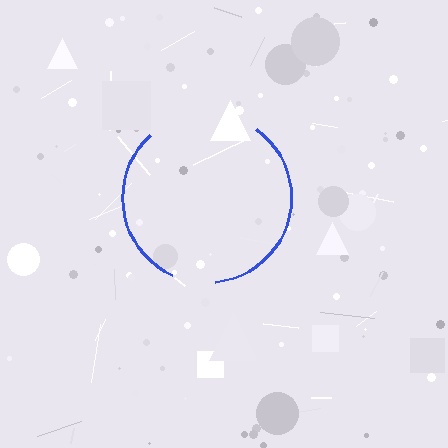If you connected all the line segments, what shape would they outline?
They would outline a circle.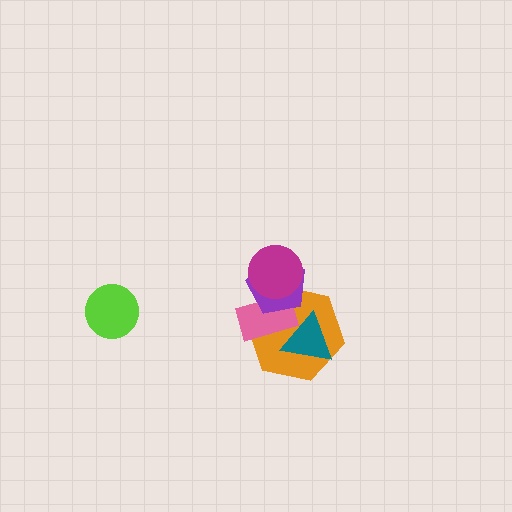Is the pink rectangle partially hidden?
Yes, it is partially covered by another shape.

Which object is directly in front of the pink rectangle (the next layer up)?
The purple pentagon is directly in front of the pink rectangle.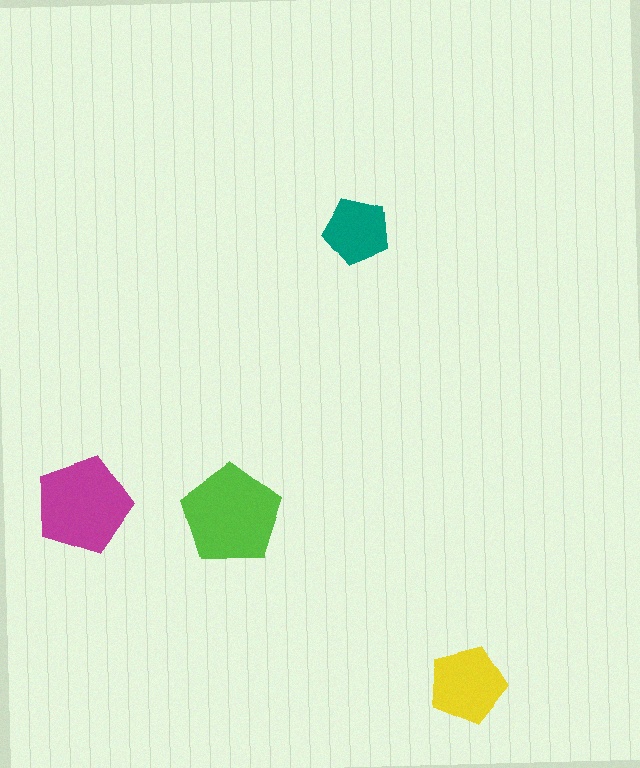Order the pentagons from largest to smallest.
the lime one, the magenta one, the yellow one, the teal one.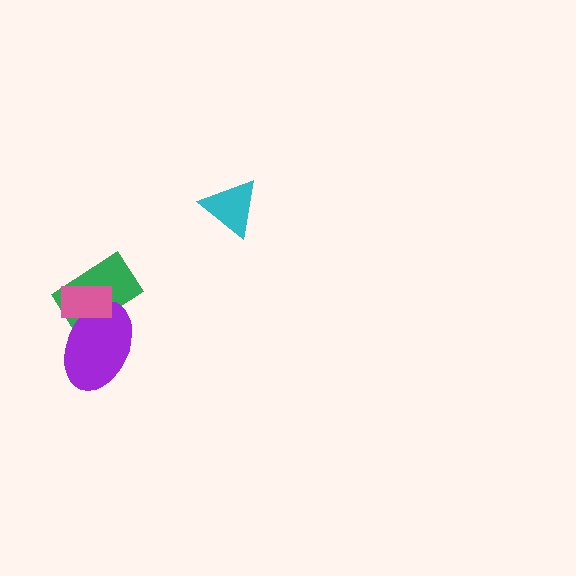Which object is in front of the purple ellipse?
The pink rectangle is in front of the purple ellipse.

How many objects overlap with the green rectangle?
2 objects overlap with the green rectangle.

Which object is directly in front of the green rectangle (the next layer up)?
The purple ellipse is directly in front of the green rectangle.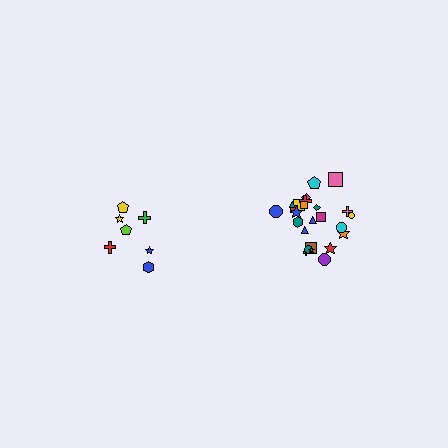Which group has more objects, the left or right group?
The right group.